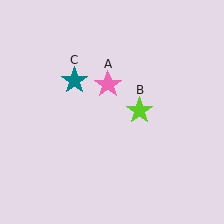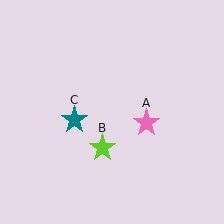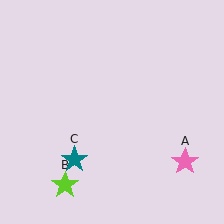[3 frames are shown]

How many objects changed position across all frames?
3 objects changed position: pink star (object A), lime star (object B), teal star (object C).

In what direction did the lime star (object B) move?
The lime star (object B) moved down and to the left.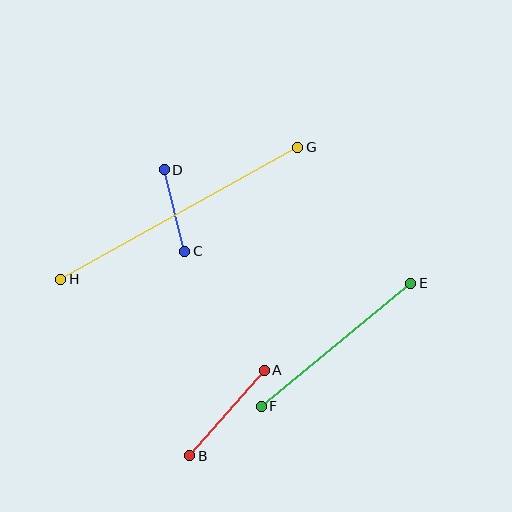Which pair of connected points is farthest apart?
Points G and H are farthest apart.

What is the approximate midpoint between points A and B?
The midpoint is at approximately (227, 413) pixels.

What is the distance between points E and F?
The distance is approximately 194 pixels.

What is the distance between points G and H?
The distance is approximately 271 pixels.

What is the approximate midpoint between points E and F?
The midpoint is at approximately (336, 345) pixels.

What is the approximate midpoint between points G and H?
The midpoint is at approximately (179, 213) pixels.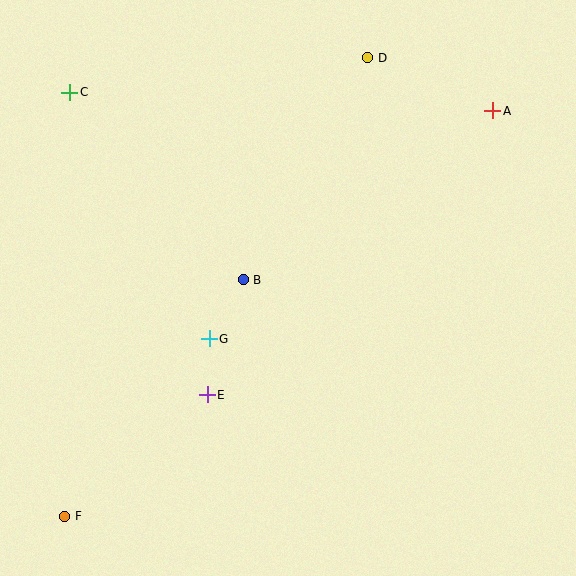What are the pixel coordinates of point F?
Point F is at (65, 516).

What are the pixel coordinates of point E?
Point E is at (207, 395).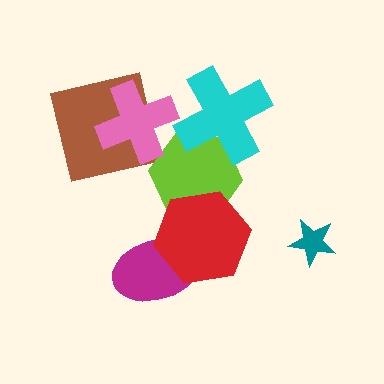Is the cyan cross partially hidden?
No, no other shape covers it.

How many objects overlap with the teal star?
0 objects overlap with the teal star.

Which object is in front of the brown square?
The pink cross is in front of the brown square.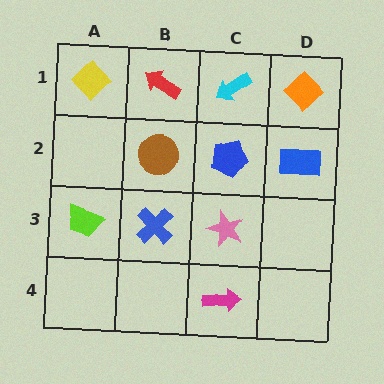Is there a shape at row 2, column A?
No, that cell is empty.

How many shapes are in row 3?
3 shapes.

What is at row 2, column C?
A blue pentagon.